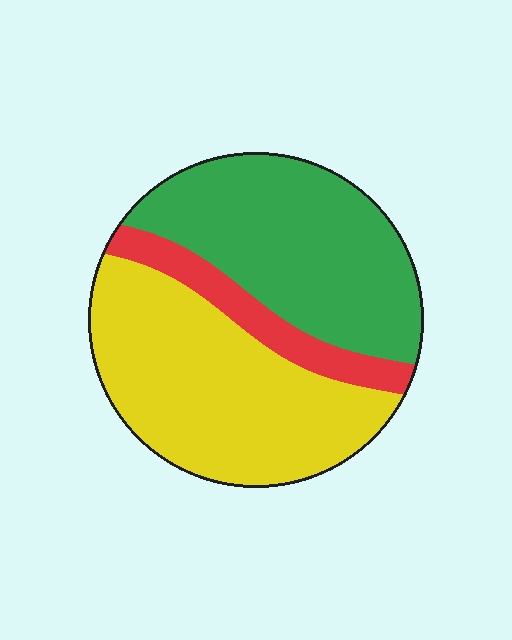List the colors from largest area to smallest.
From largest to smallest: yellow, green, red.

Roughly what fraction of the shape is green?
Green covers around 40% of the shape.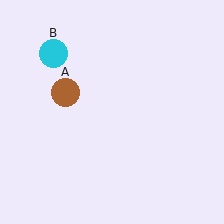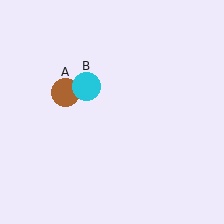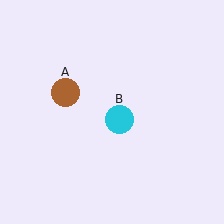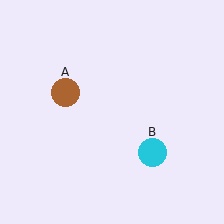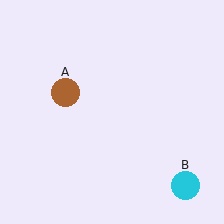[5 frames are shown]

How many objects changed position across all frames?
1 object changed position: cyan circle (object B).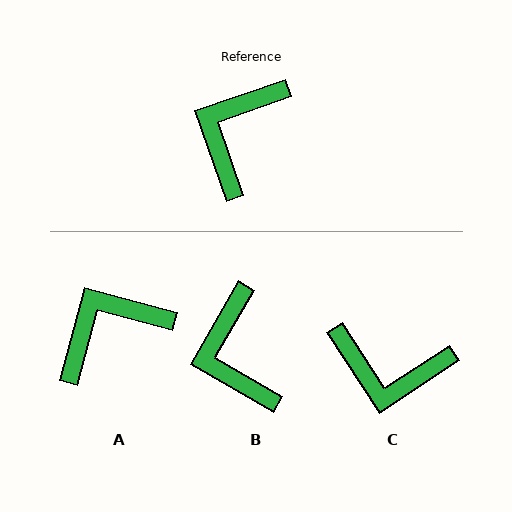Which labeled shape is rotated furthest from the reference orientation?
C, about 104 degrees away.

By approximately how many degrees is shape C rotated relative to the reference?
Approximately 104 degrees counter-clockwise.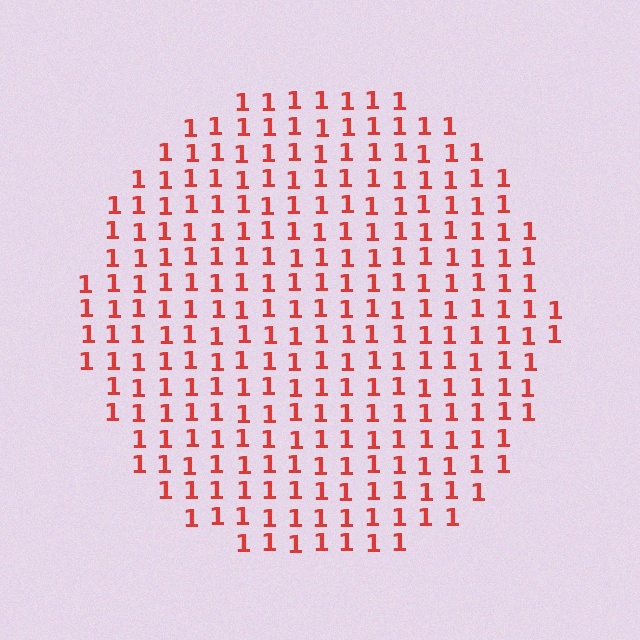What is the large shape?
The large shape is a circle.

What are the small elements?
The small elements are digit 1's.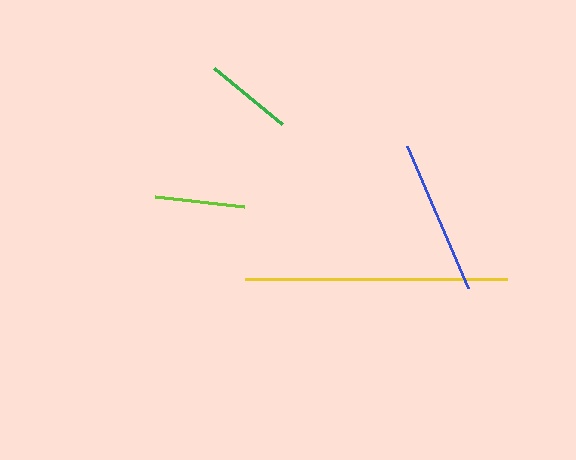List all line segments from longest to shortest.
From longest to shortest: yellow, blue, lime, green.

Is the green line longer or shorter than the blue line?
The blue line is longer than the green line.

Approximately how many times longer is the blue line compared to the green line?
The blue line is approximately 1.7 times the length of the green line.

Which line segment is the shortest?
The green line is the shortest at approximately 88 pixels.